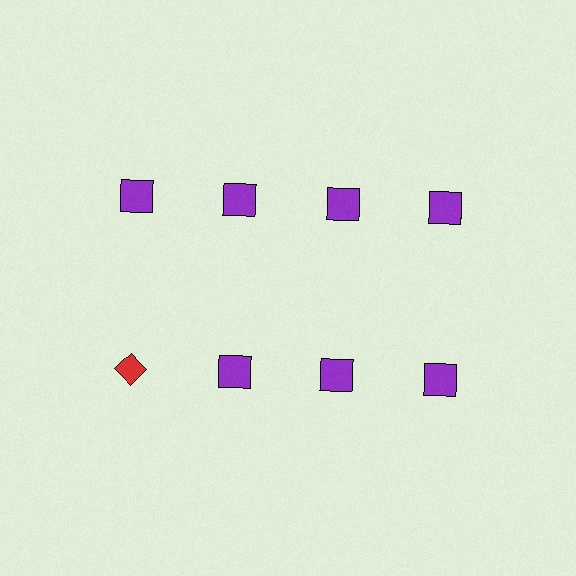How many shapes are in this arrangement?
There are 8 shapes arranged in a grid pattern.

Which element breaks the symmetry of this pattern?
The red diamond in the second row, leftmost column breaks the symmetry. All other shapes are purple squares.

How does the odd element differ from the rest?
It differs in both color (red instead of purple) and shape (diamond instead of square).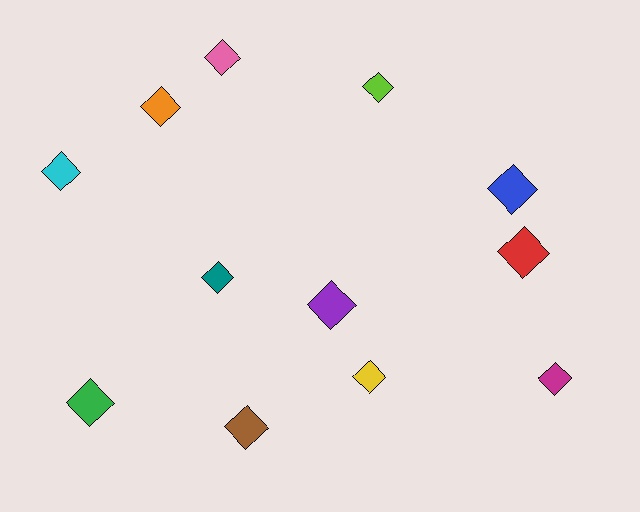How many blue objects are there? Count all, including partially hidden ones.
There is 1 blue object.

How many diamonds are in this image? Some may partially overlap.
There are 12 diamonds.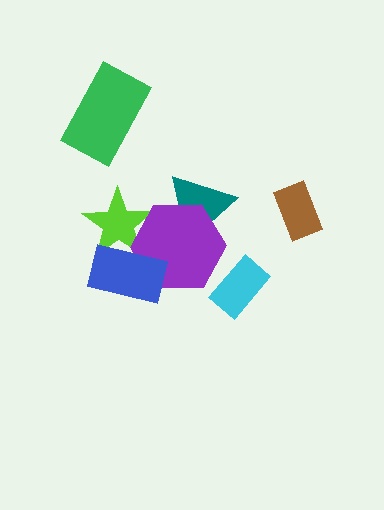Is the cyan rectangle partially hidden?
No, no other shape covers it.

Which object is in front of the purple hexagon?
The blue rectangle is in front of the purple hexagon.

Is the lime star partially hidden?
Yes, it is partially covered by another shape.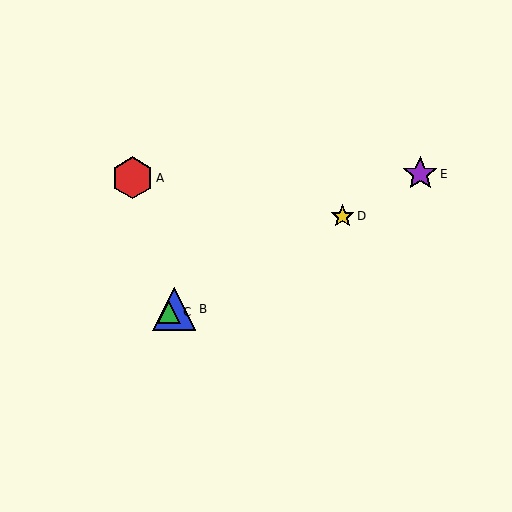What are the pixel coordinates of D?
Object D is at (343, 216).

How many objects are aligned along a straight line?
4 objects (B, C, D, E) are aligned along a straight line.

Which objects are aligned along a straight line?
Objects B, C, D, E are aligned along a straight line.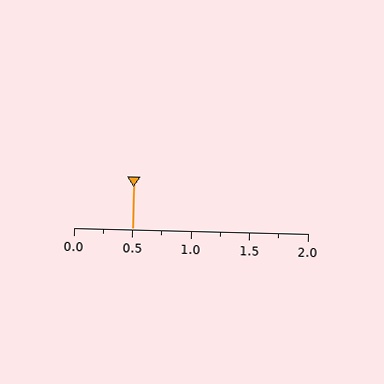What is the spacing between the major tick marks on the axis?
The major ticks are spaced 0.5 apart.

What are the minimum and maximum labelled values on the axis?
The axis runs from 0.0 to 2.0.